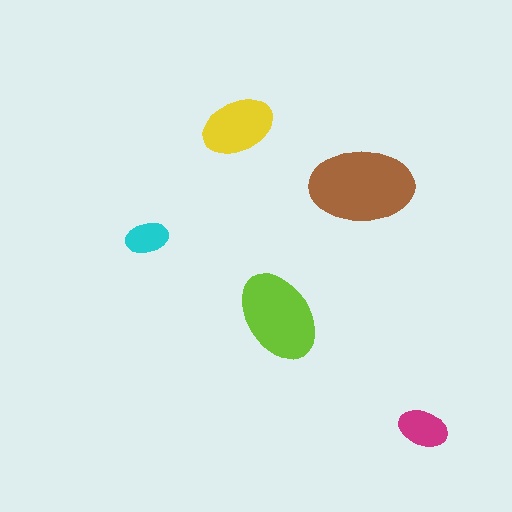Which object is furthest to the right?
The magenta ellipse is rightmost.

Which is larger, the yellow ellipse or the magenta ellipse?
The yellow one.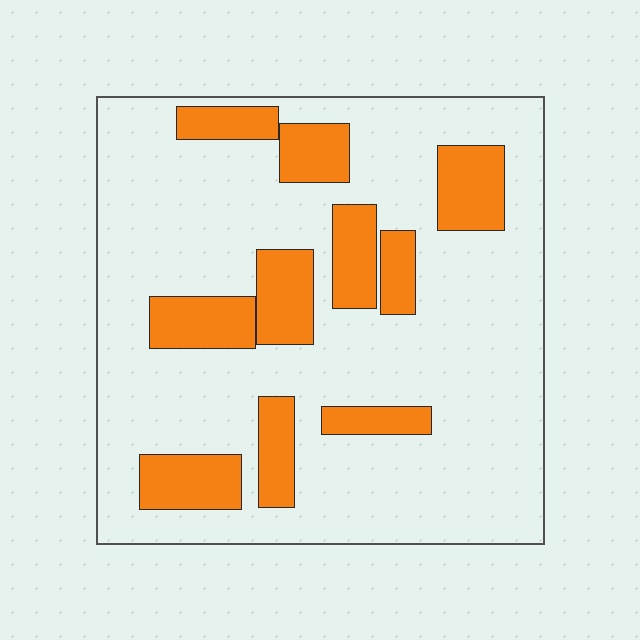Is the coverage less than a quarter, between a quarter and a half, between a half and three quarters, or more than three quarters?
Less than a quarter.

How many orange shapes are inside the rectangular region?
10.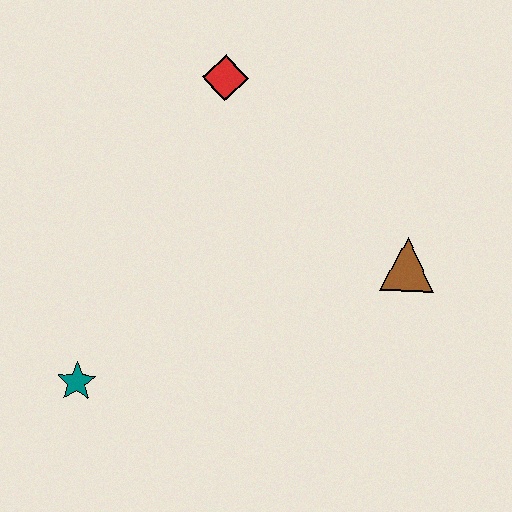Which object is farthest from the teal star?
The brown triangle is farthest from the teal star.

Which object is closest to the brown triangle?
The red diamond is closest to the brown triangle.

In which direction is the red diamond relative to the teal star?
The red diamond is above the teal star.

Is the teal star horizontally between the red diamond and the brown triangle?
No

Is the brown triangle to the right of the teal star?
Yes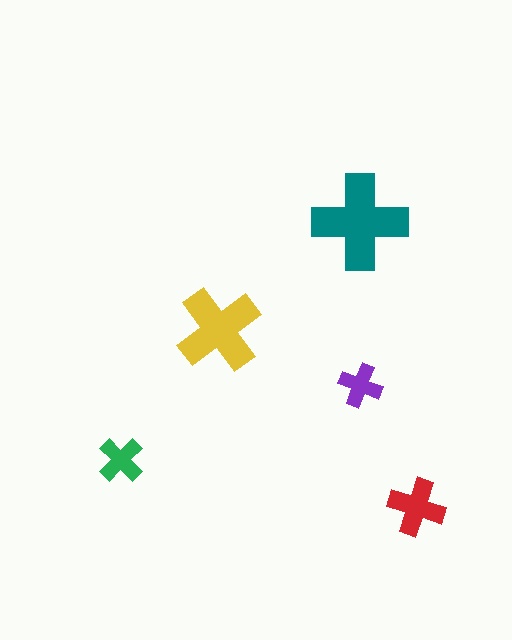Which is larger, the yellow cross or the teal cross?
The teal one.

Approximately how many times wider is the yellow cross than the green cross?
About 2 times wider.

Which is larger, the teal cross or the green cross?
The teal one.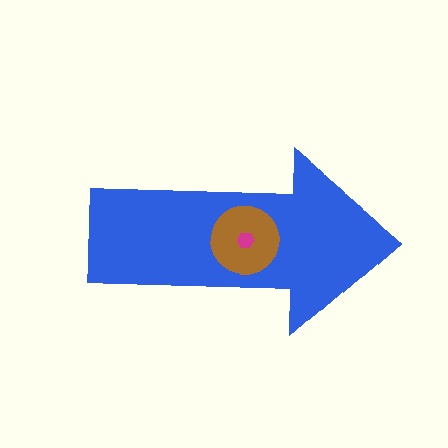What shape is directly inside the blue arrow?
The brown circle.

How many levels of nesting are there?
3.